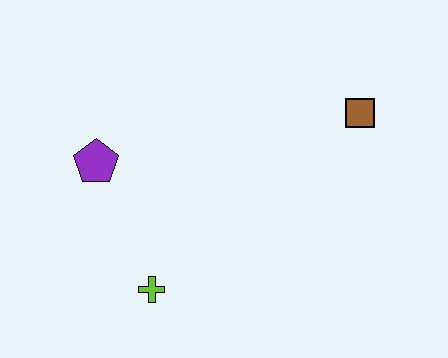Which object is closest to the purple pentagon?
The lime cross is closest to the purple pentagon.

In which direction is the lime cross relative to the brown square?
The lime cross is to the left of the brown square.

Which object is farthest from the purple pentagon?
The brown square is farthest from the purple pentagon.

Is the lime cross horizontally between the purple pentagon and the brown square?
Yes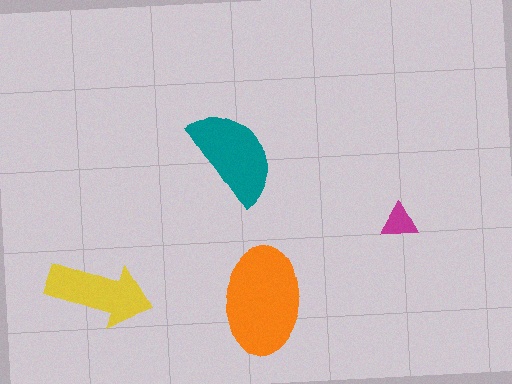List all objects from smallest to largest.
The magenta triangle, the yellow arrow, the teal semicircle, the orange ellipse.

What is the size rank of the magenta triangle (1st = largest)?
4th.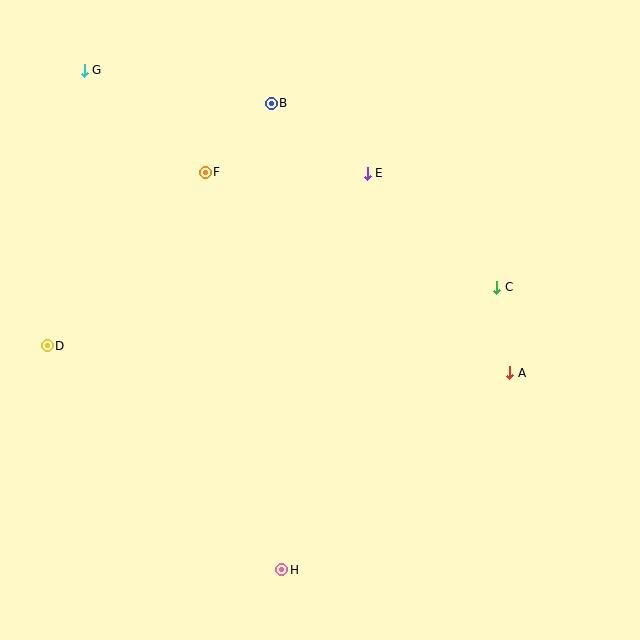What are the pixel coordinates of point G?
Point G is at (84, 70).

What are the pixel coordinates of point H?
Point H is at (282, 570).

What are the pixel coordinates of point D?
Point D is at (47, 346).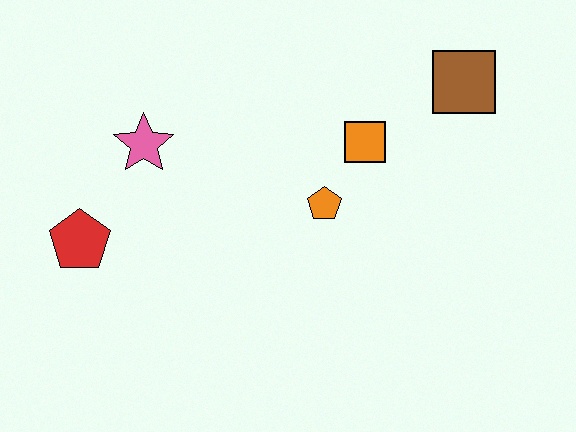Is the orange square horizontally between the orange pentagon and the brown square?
Yes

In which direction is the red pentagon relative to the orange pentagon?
The red pentagon is to the left of the orange pentagon.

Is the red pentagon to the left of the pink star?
Yes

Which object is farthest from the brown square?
The red pentagon is farthest from the brown square.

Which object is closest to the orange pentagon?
The orange square is closest to the orange pentagon.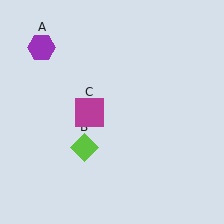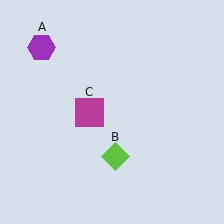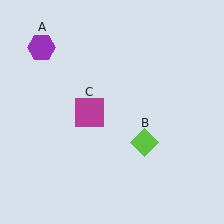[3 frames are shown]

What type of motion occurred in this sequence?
The lime diamond (object B) rotated counterclockwise around the center of the scene.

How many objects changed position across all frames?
1 object changed position: lime diamond (object B).